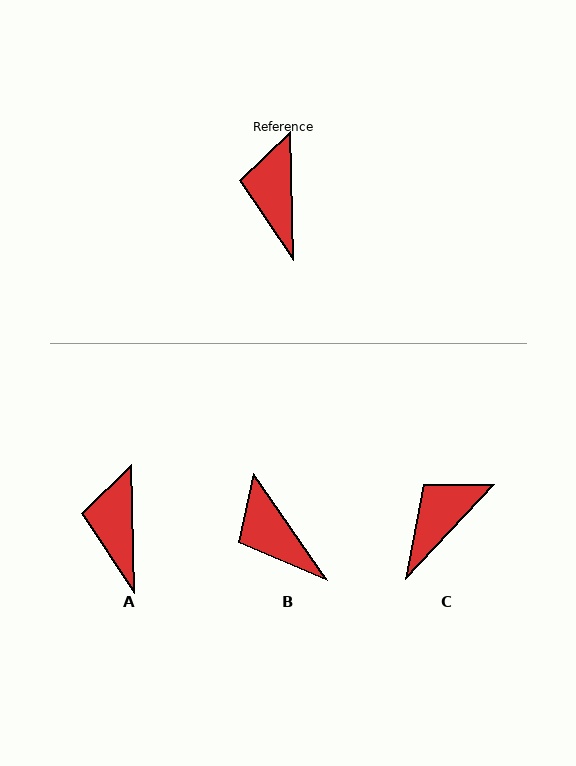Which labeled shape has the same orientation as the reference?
A.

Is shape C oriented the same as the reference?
No, it is off by about 44 degrees.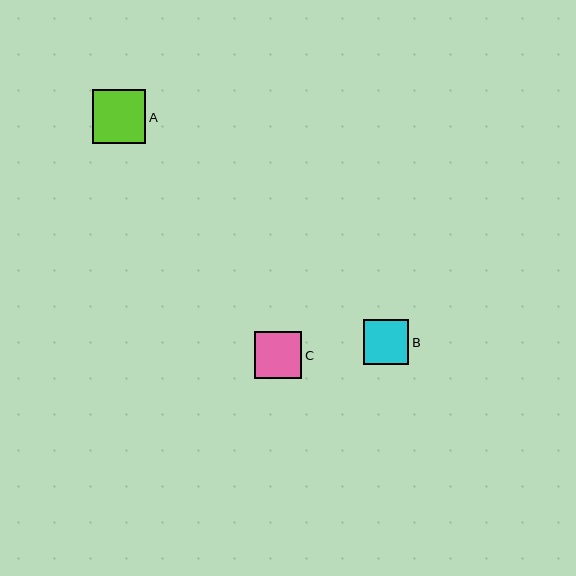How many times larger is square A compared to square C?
Square A is approximately 1.2 times the size of square C.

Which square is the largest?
Square A is the largest with a size of approximately 54 pixels.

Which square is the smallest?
Square B is the smallest with a size of approximately 46 pixels.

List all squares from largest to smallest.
From largest to smallest: A, C, B.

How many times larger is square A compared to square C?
Square A is approximately 1.2 times the size of square C.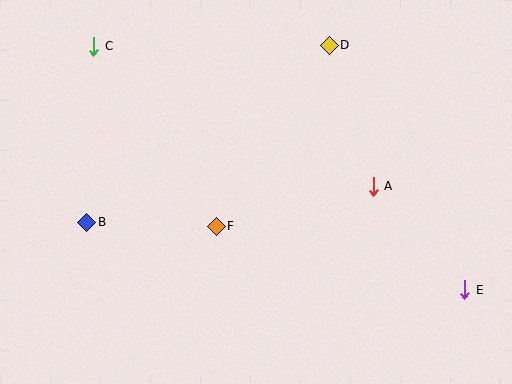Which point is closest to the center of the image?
Point F at (216, 226) is closest to the center.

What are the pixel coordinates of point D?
Point D is at (329, 45).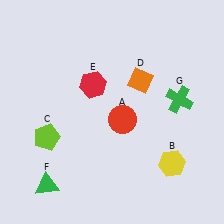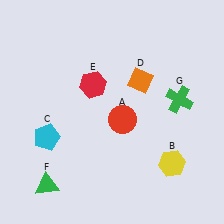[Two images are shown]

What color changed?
The pentagon (C) changed from lime in Image 1 to cyan in Image 2.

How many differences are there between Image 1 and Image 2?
There is 1 difference between the two images.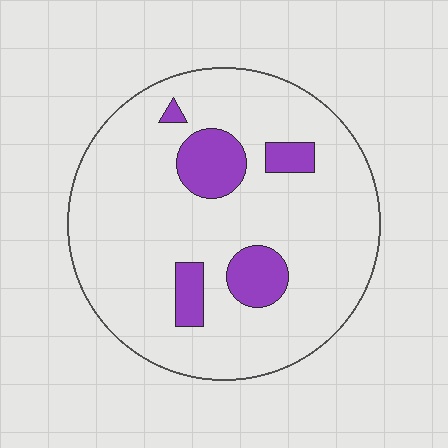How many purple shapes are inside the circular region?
5.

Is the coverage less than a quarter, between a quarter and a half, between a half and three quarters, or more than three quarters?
Less than a quarter.